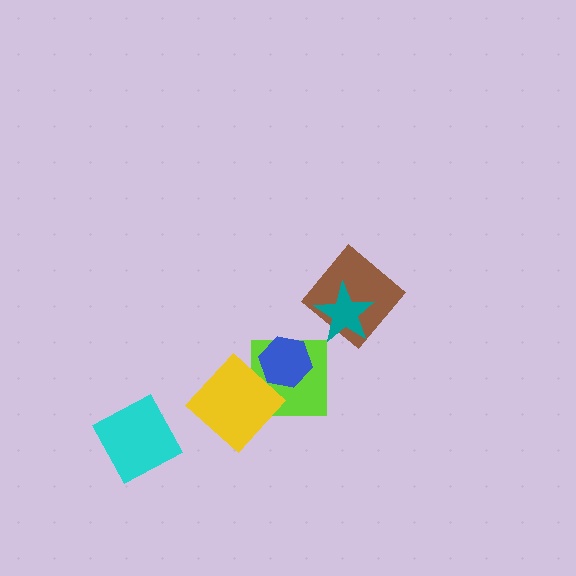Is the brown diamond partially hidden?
Yes, it is partially covered by another shape.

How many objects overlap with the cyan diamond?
0 objects overlap with the cyan diamond.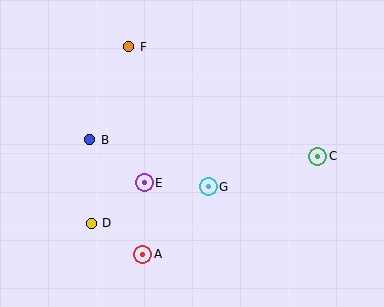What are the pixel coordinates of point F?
Point F is at (129, 47).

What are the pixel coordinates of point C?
Point C is at (318, 156).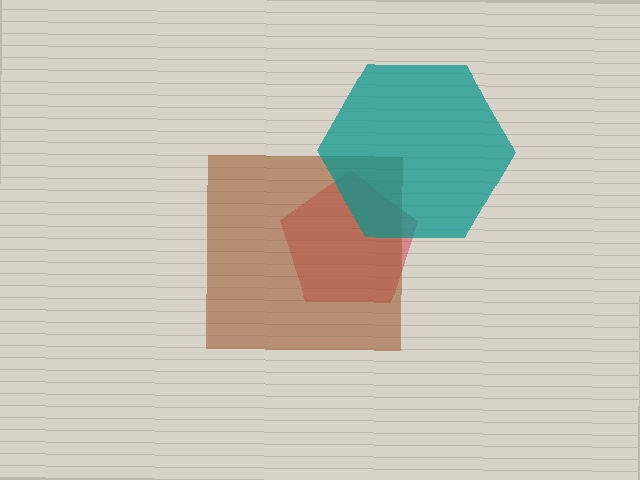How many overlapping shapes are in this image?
There are 3 overlapping shapes in the image.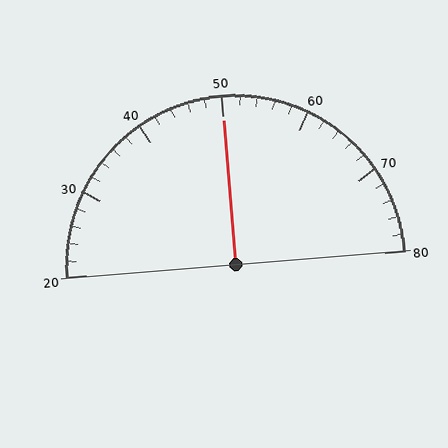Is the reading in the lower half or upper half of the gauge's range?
The reading is in the upper half of the range (20 to 80).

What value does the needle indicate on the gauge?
The needle indicates approximately 50.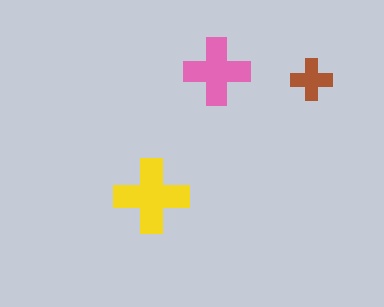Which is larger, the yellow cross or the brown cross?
The yellow one.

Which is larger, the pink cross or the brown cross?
The pink one.